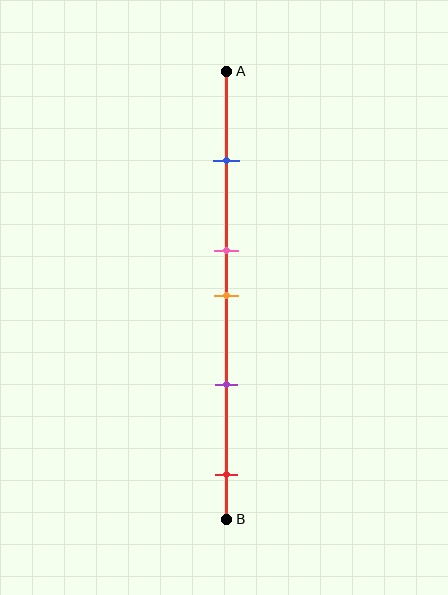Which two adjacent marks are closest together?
The pink and orange marks are the closest adjacent pair.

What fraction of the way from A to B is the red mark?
The red mark is approximately 90% (0.9) of the way from A to B.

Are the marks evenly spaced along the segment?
No, the marks are not evenly spaced.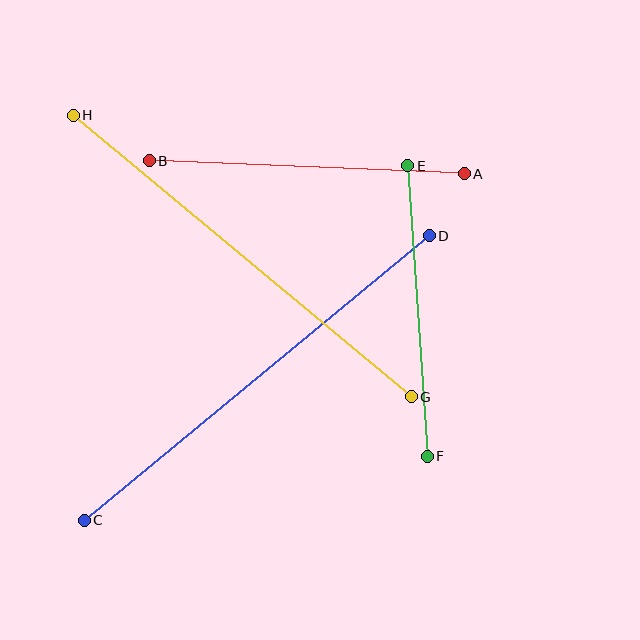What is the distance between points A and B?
The distance is approximately 315 pixels.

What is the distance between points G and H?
The distance is approximately 440 pixels.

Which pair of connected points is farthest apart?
Points C and D are farthest apart.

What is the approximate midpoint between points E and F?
The midpoint is at approximately (417, 311) pixels.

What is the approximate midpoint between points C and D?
The midpoint is at approximately (257, 378) pixels.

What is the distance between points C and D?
The distance is approximately 447 pixels.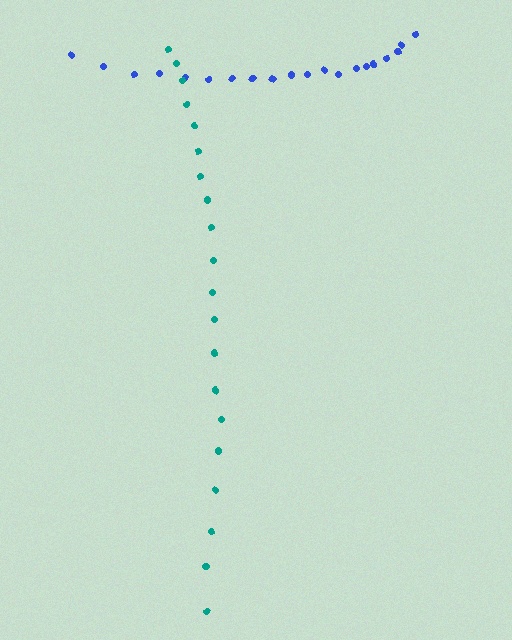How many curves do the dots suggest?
There are 2 distinct paths.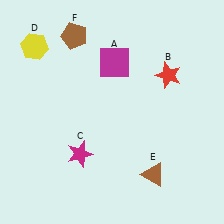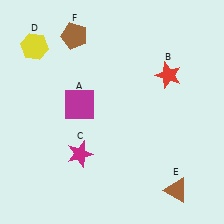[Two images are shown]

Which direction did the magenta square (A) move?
The magenta square (A) moved down.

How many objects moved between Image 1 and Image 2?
2 objects moved between the two images.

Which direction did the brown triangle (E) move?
The brown triangle (E) moved right.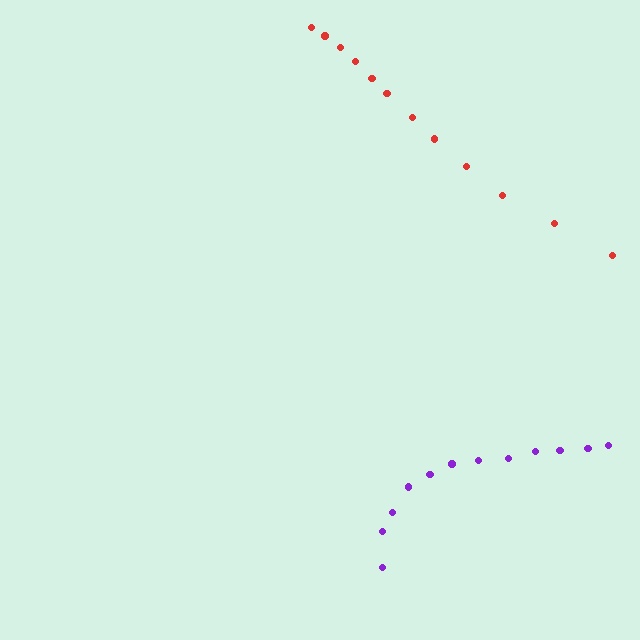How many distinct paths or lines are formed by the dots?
There are 2 distinct paths.